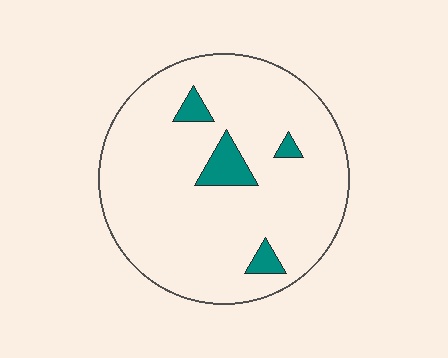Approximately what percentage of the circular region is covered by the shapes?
Approximately 10%.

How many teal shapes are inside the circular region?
4.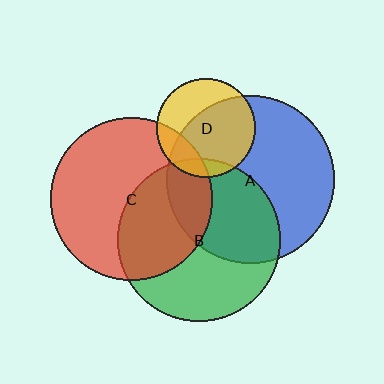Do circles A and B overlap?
Yes.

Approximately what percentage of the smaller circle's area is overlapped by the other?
Approximately 45%.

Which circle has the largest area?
Circle A (blue).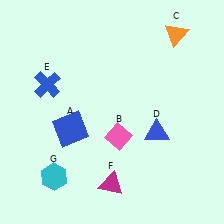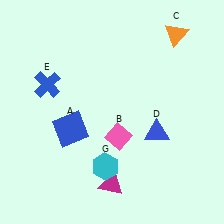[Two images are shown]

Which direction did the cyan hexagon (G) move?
The cyan hexagon (G) moved right.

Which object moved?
The cyan hexagon (G) moved right.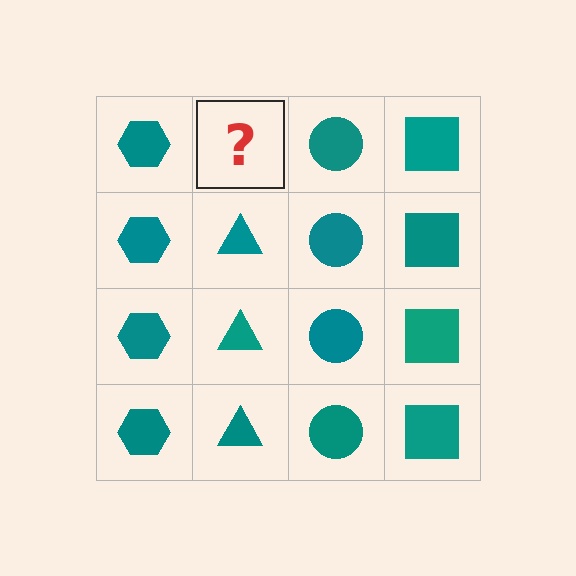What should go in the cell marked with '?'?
The missing cell should contain a teal triangle.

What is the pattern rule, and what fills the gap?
The rule is that each column has a consistent shape. The gap should be filled with a teal triangle.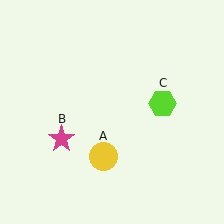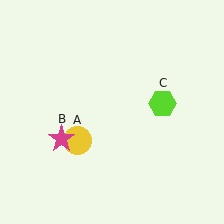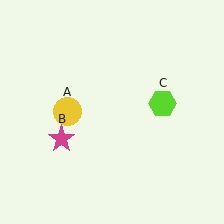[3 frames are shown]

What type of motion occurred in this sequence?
The yellow circle (object A) rotated clockwise around the center of the scene.